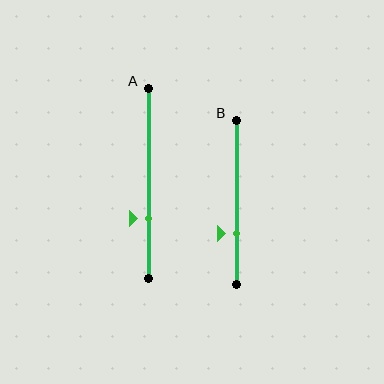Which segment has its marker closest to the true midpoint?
Segment A has its marker closest to the true midpoint.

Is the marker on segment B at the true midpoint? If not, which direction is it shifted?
No, the marker on segment B is shifted downward by about 19% of the segment length.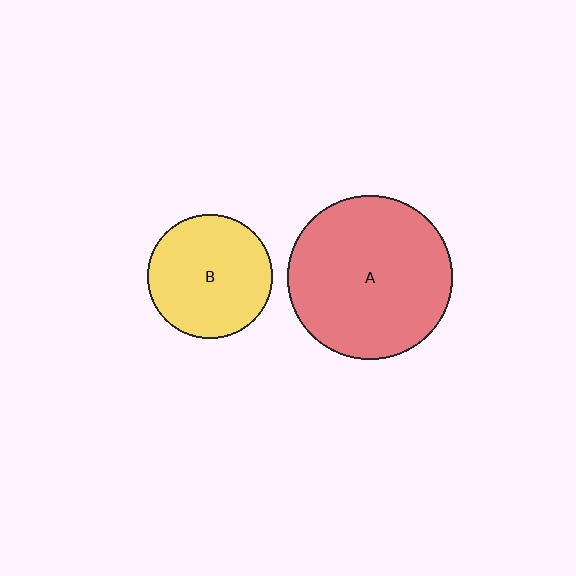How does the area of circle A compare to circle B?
Approximately 1.7 times.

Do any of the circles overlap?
No, none of the circles overlap.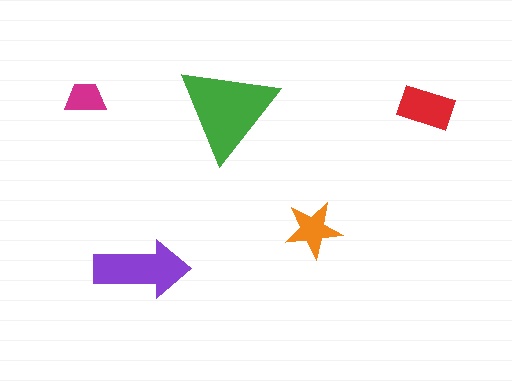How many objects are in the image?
There are 5 objects in the image.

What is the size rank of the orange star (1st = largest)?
4th.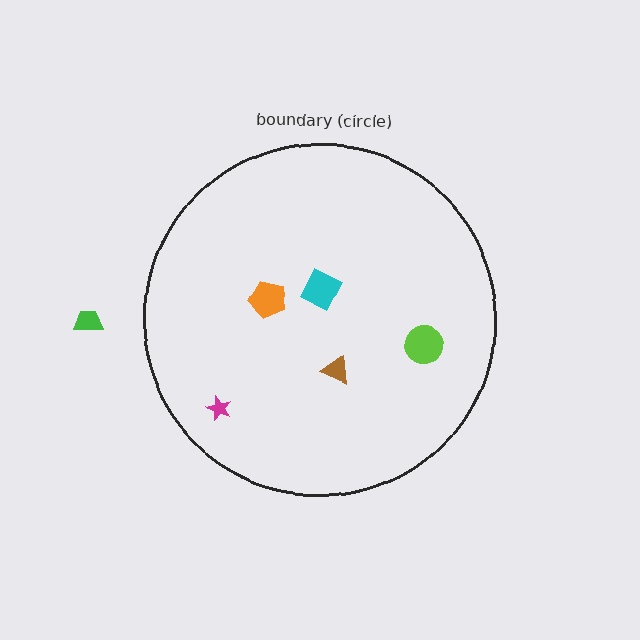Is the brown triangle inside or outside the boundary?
Inside.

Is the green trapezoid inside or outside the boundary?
Outside.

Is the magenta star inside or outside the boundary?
Inside.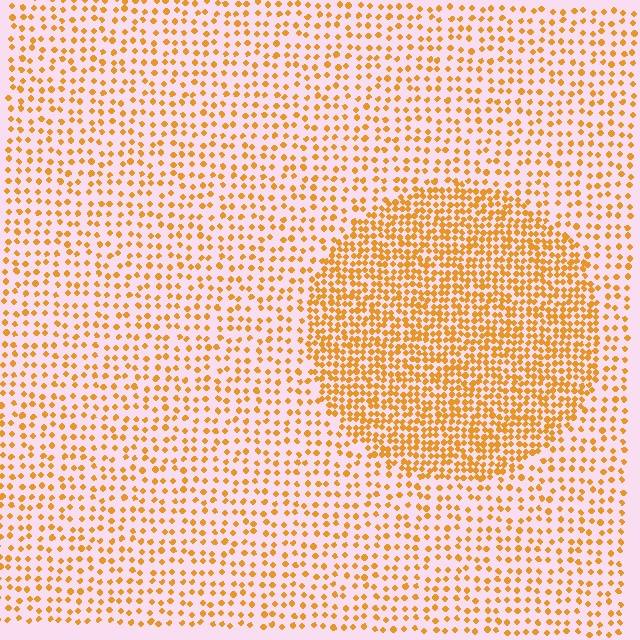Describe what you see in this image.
The image contains small orange elements arranged at two different densities. A circle-shaped region is visible where the elements are more densely packed than the surrounding area.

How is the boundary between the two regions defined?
The boundary is defined by a change in element density (approximately 2.2x ratio). All elements are the same color, size, and shape.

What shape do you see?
I see a circle.